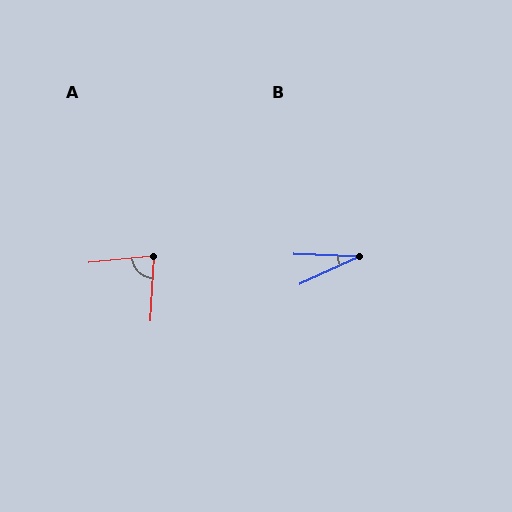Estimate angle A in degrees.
Approximately 81 degrees.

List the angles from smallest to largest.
B (27°), A (81°).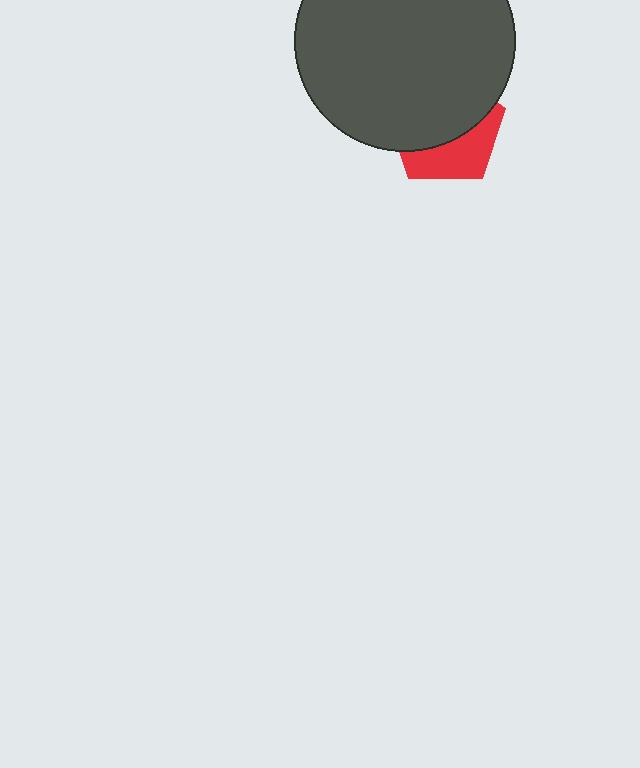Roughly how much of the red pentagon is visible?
A small part of it is visible (roughly 39%).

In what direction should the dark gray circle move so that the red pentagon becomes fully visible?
The dark gray circle should move up. That is the shortest direction to clear the overlap and leave the red pentagon fully visible.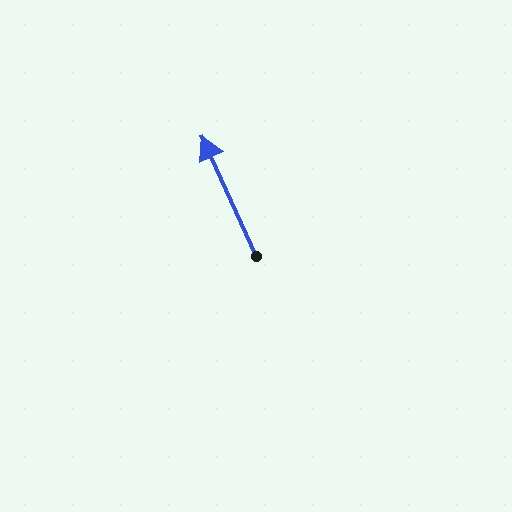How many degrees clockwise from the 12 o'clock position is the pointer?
Approximately 336 degrees.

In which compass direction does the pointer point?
Northwest.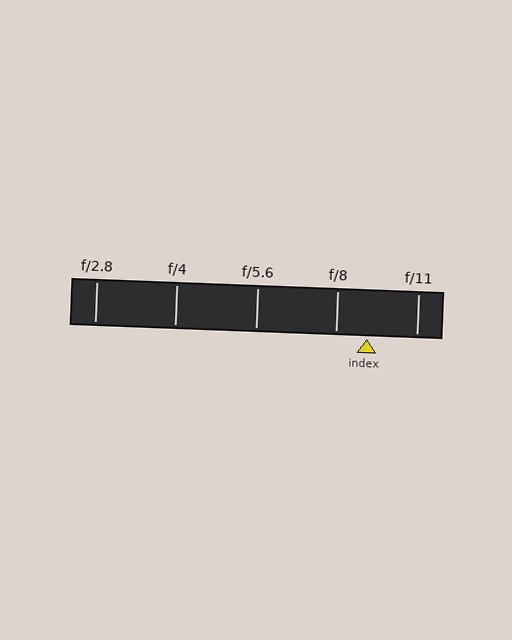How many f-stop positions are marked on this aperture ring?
There are 5 f-stop positions marked.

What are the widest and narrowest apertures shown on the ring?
The widest aperture shown is f/2.8 and the narrowest is f/11.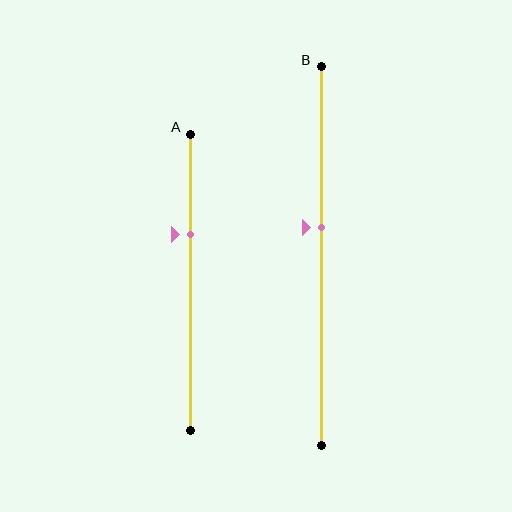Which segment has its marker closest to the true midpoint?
Segment B has its marker closest to the true midpoint.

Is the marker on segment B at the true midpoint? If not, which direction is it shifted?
No, the marker on segment B is shifted upward by about 7% of the segment length.